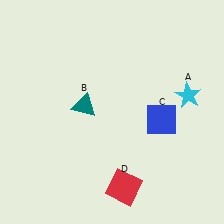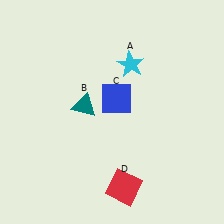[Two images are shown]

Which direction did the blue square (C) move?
The blue square (C) moved left.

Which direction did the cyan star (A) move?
The cyan star (A) moved left.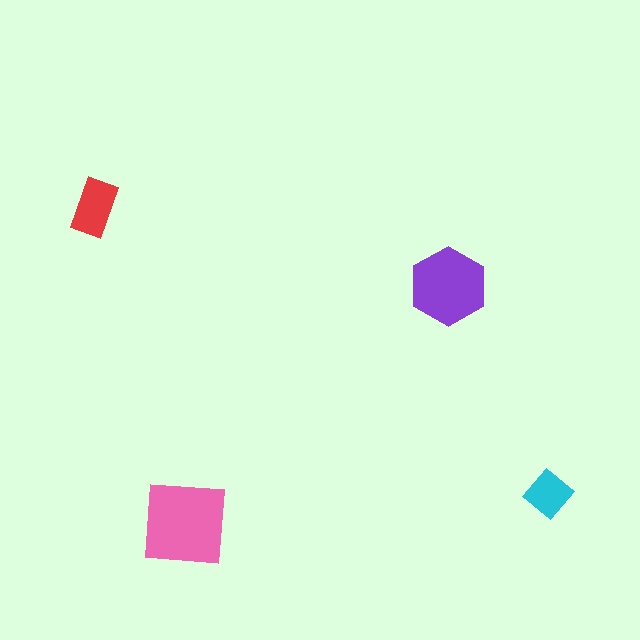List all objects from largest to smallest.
The pink square, the purple hexagon, the red rectangle, the cyan diamond.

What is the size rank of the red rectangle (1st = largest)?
3rd.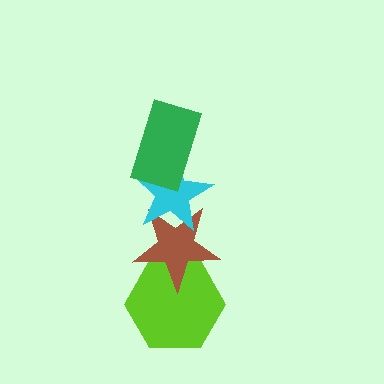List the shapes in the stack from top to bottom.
From top to bottom: the green rectangle, the cyan star, the brown star, the lime hexagon.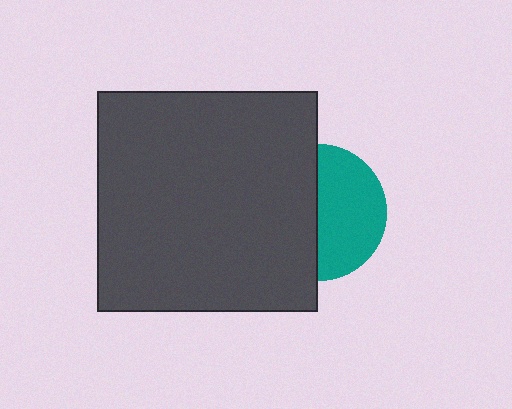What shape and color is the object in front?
The object in front is a dark gray square.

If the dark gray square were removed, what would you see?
You would see the complete teal circle.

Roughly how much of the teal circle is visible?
About half of it is visible (roughly 51%).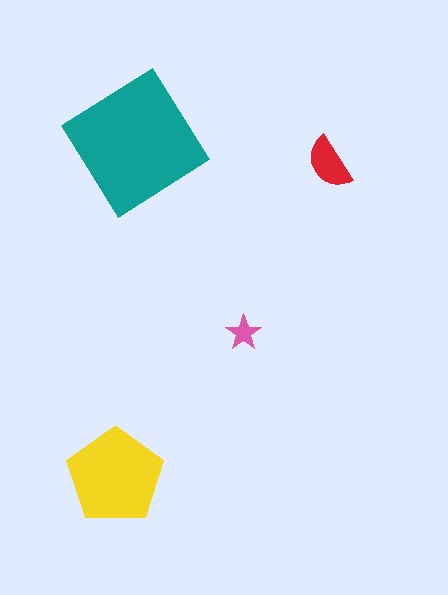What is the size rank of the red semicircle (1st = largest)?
3rd.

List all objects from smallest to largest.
The pink star, the red semicircle, the yellow pentagon, the teal diamond.